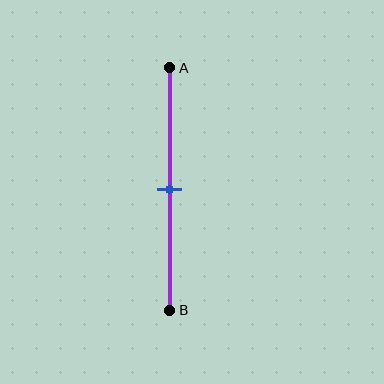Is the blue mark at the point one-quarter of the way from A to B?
No, the mark is at about 50% from A, not at the 25% one-quarter point.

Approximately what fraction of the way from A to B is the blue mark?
The blue mark is approximately 50% of the way from A to B.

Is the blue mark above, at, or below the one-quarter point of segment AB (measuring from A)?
The blue mark is below the one-quarter point of segment AB.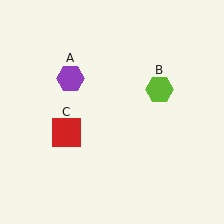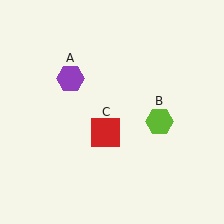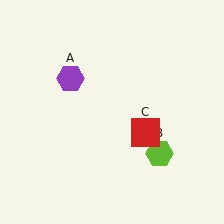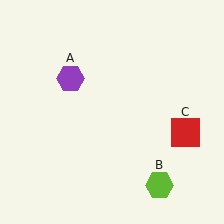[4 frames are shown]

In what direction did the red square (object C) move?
The red square (object C) moved right.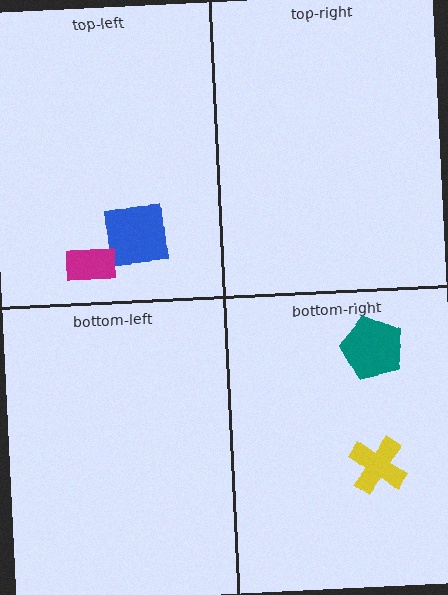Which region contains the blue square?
The top-left region.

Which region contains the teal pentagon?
The bottom-right region.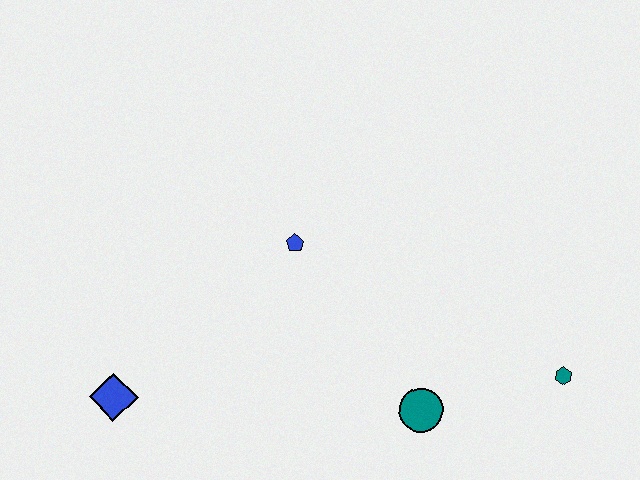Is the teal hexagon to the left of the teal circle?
No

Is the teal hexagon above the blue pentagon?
No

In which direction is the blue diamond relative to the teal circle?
The blue diamond is to the left of the teal circle.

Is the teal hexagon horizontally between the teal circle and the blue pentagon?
No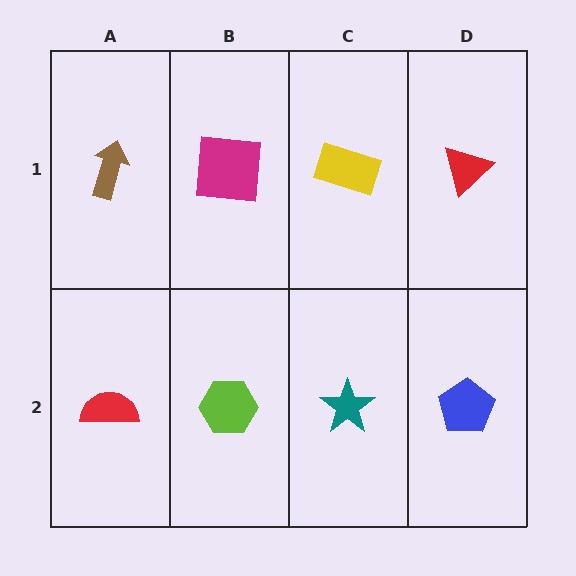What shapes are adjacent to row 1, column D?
A blue pentagon (row 2, column D), a yellow rectangle (row 1, column C).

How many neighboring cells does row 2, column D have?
2.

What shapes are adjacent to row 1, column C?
A teal star (row 2, column C), a magenta square (row 1, column B), a red triangle (row 1, column D).